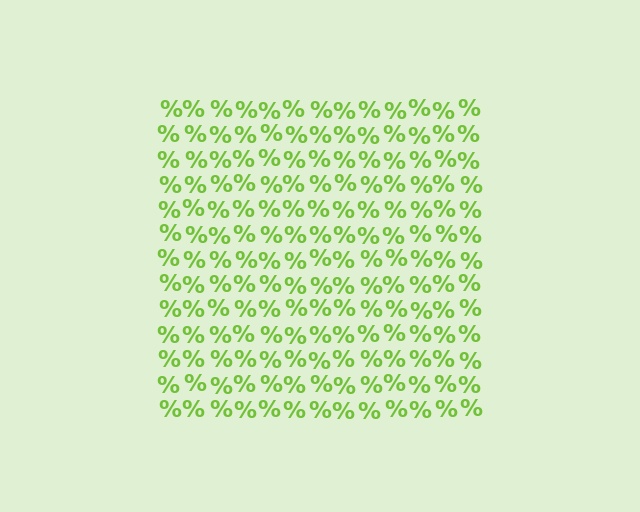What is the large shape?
The large shape is a square.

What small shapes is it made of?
It is made of small percent signs.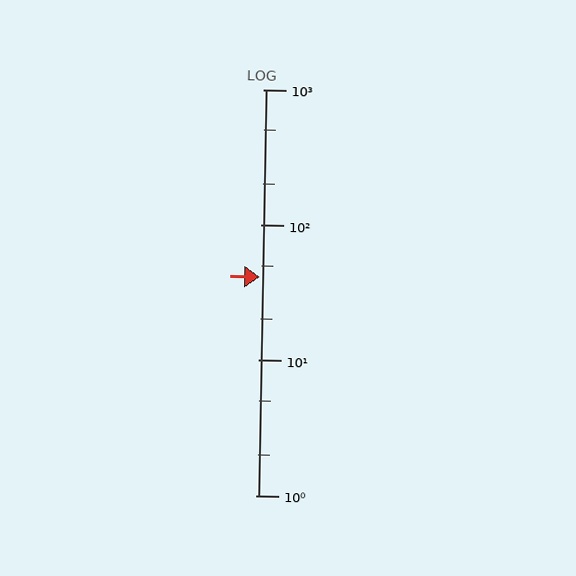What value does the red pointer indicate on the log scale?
The pointer indicates approximately 41.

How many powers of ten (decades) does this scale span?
The scale spans 3 decades, from 1 to 1000.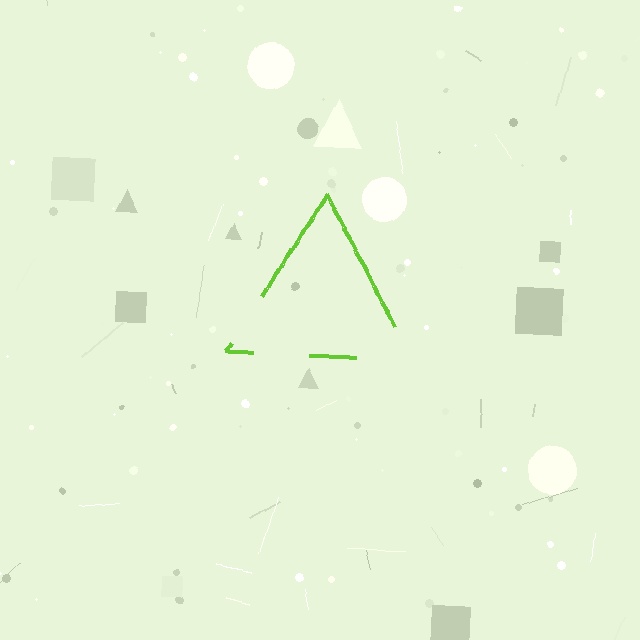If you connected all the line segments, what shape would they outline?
They would outline a triangle.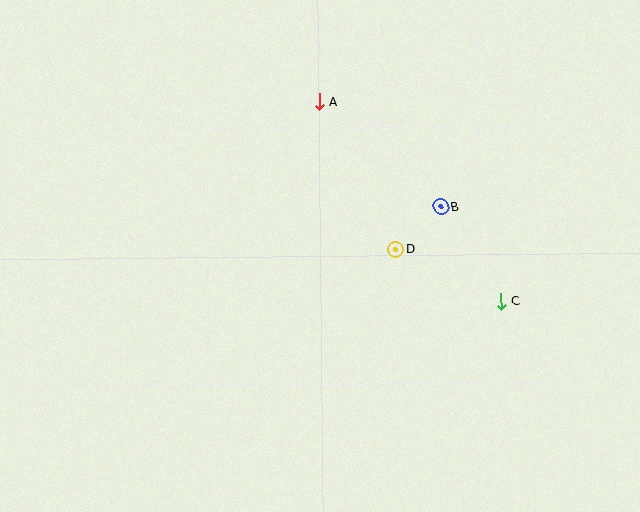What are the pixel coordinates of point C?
Point C is at (501, 301).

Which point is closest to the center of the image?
Point D at (396, 249) is closest to the center.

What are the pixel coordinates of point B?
Point B is at (441, 207).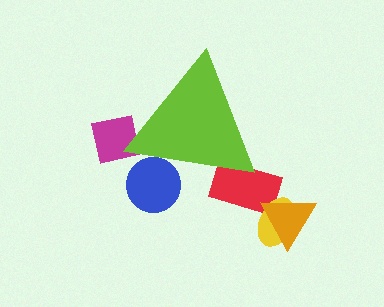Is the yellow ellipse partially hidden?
No, the yellow ellipse is fully visible.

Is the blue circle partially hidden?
Yes, the blue circle is partially hidden behind the lime triangle.